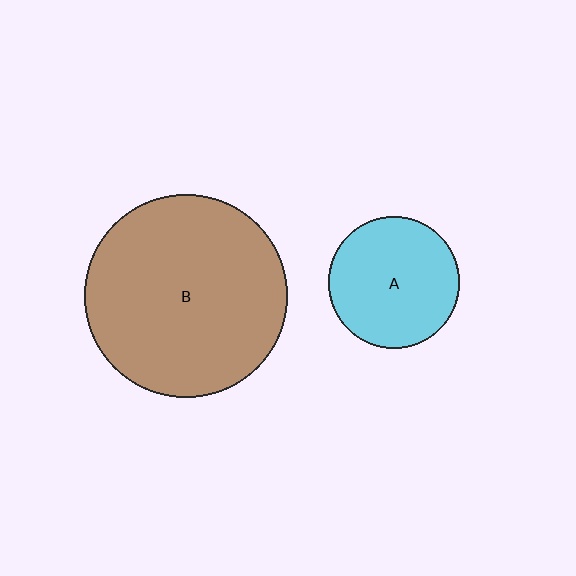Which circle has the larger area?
Circle B (brown).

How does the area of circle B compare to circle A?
Approximately 2.4 times.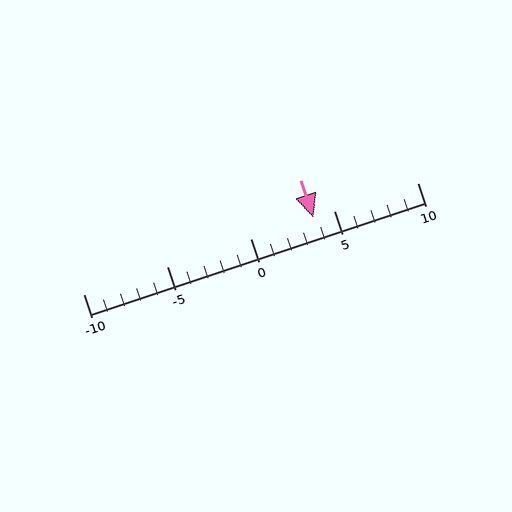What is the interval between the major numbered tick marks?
The major tick marks are spaced 5 units apart.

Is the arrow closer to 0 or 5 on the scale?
The arrow is closer to 5.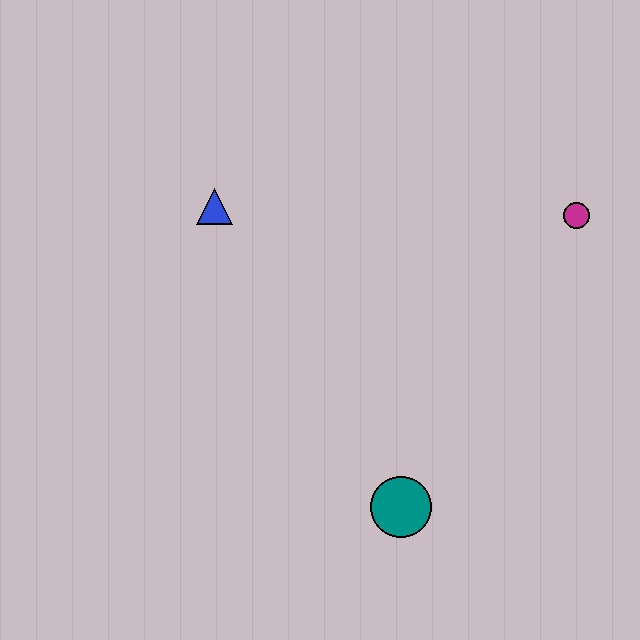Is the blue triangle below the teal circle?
No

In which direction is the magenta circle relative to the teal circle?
The magenta circle is above the teal circle.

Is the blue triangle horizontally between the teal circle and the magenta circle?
No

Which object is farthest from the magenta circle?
The blue triangle is farthest from the magenta circle.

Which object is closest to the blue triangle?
The teal circle is closest to the blue triangle.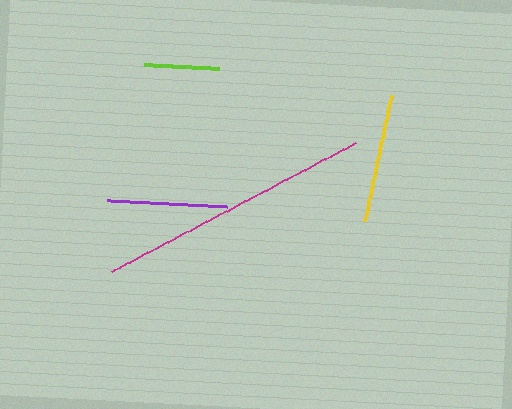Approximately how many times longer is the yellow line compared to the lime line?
The yellow line is approximately 1.7 times the length of the lime line.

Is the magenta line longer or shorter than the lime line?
The magenta line is longer than the lime line.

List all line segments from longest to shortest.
From longest to shortest: magenta, yellow, purple, lime.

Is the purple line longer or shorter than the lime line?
The purple line is longer than the lime line.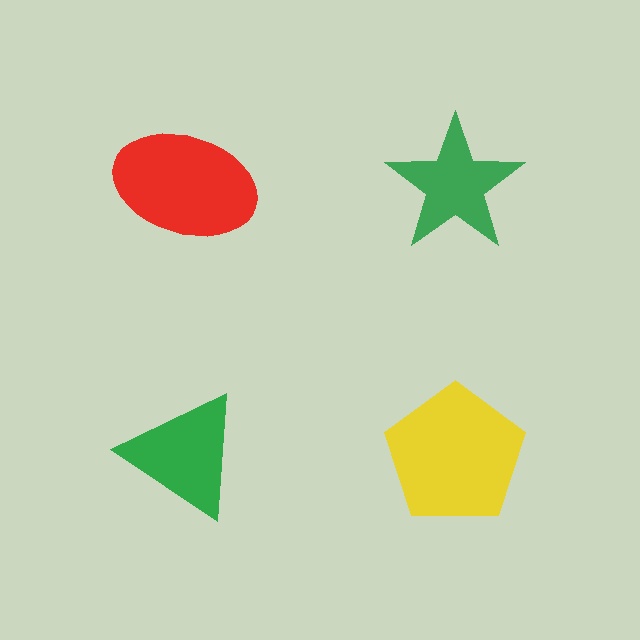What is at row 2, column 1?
A green triangle.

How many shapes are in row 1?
2 shapes.